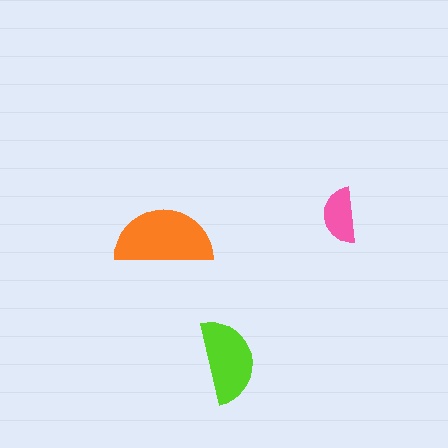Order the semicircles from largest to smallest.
the orange one, the lime one, the pink one.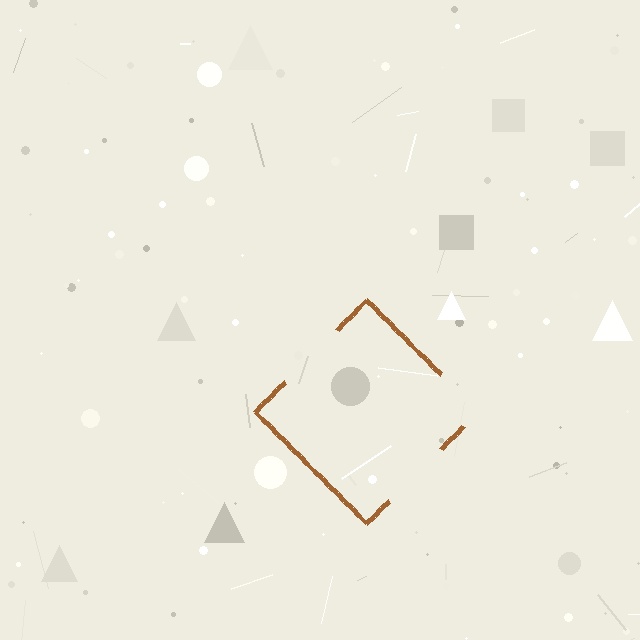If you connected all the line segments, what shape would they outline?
They would outline a diamond.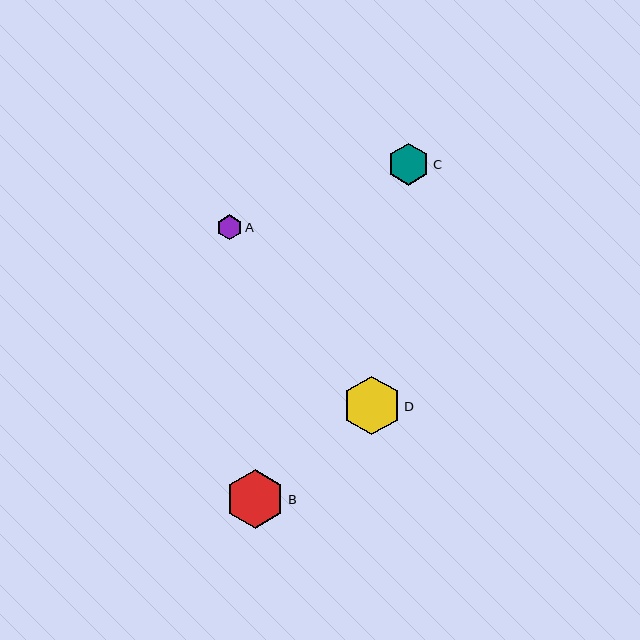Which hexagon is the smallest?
Hexagon A is the smallest with a size of approximately 25 pixels.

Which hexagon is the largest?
Hexagon B is the largest with a size of approximately 60 pixels.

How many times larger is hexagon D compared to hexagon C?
Hexagon D is approximately 1.4 times the size of hexagon C.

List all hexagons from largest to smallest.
From largest to smallest: B, D, C, A.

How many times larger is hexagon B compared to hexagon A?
Hexagon B is approximately 2.4 times the size of hexagon A.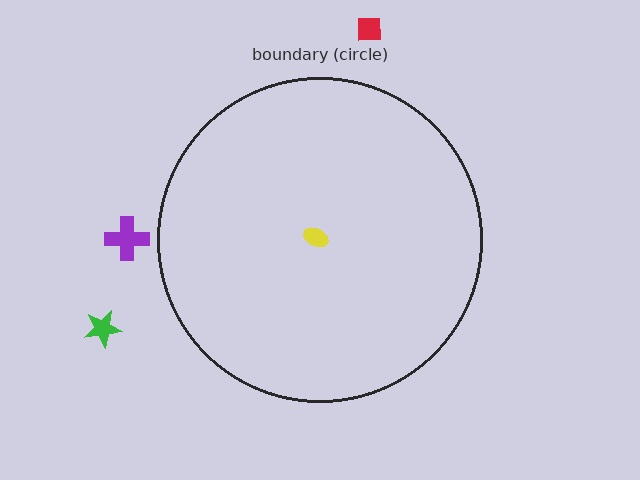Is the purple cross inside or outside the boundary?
Outside.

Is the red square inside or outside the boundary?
Outside.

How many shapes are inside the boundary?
1 inside, 3 outside.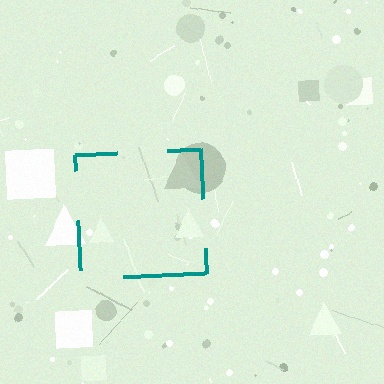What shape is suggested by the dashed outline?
The dashed outline suggests a square.